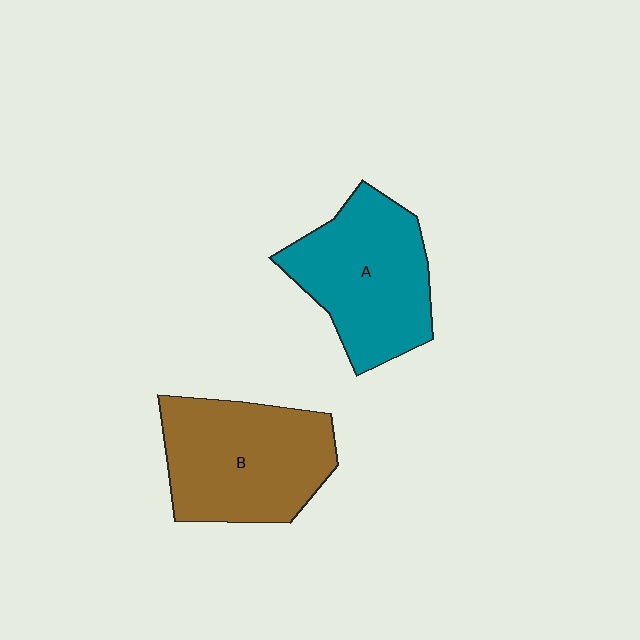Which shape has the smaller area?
Shape A (teal).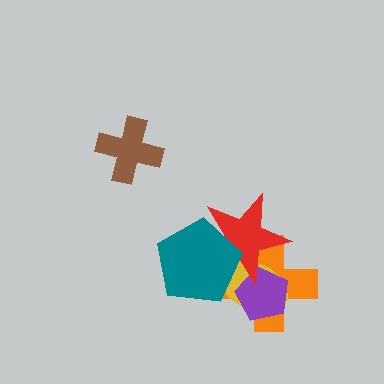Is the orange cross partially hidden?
Yes, it is partially covered by another shape.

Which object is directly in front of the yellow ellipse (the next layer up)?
The purple pentagon is directly in front of the yellow ellipse.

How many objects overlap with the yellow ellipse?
4 objects overlap with the yellow ellipse.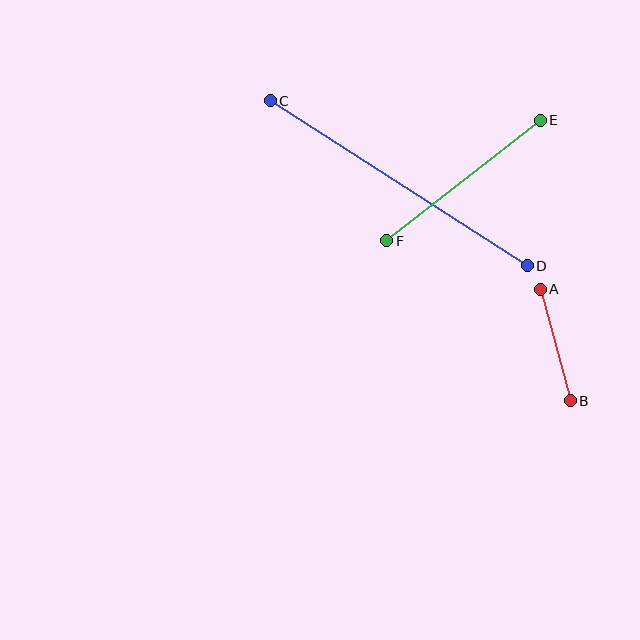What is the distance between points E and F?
The distance is approximately 195 pixels.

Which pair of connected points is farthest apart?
Points C and D are farthest apart.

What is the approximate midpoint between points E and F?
The midpoint is at approximately (463, 181) pixels.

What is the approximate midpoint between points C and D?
The midpoint is at approximately (399, 183) pixels.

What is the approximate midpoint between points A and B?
The midpoint is at approximately (555, 345) pixels.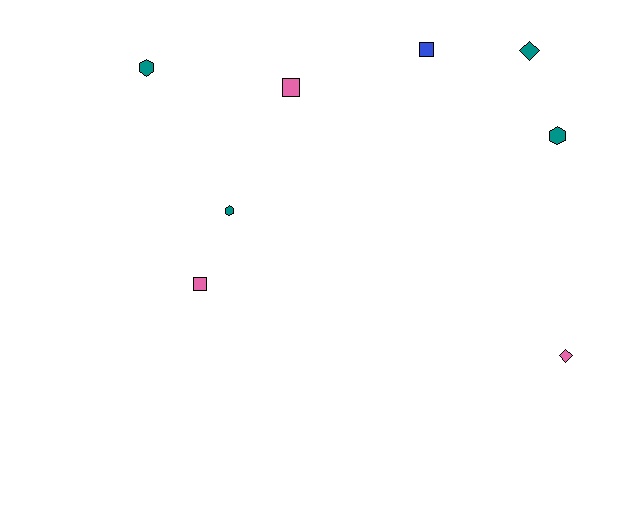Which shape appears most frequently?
Square, with 3 objects.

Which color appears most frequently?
Teal, with 4 objects.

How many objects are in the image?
There are 8 objects.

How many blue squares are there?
There is 1 blue square.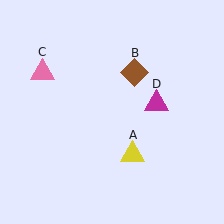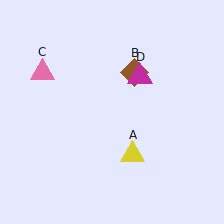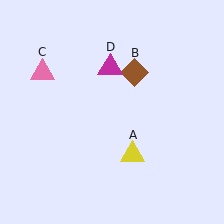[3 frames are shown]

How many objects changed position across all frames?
1 object changed position: magenta triangle (object D).